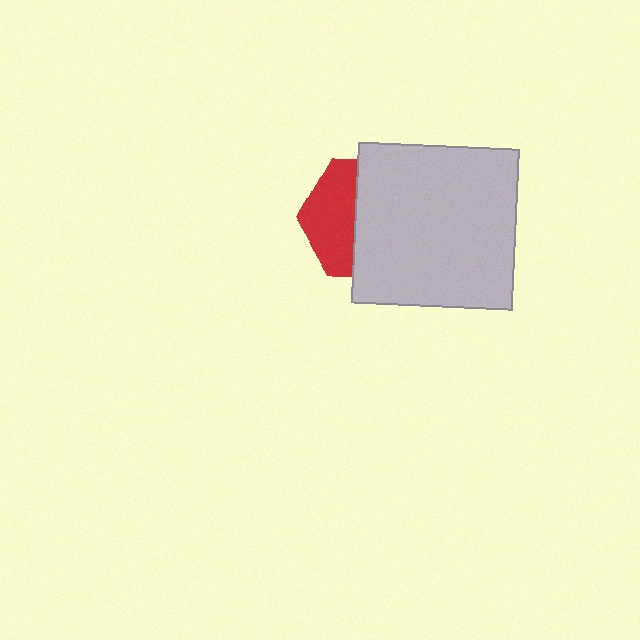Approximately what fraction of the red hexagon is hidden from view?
Roughly 59% of the red hexagon is hidden behind the light gray square.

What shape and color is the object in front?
The object in front is a light gray square.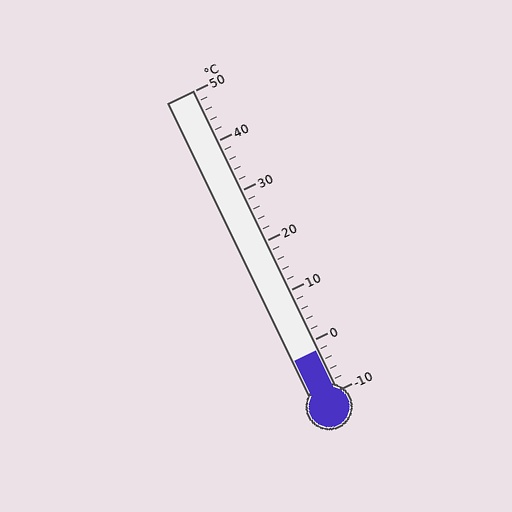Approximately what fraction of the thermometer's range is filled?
The thermometer is filled to approximately 15% of its range.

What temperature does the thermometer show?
The thermometer shows approximately -2°C.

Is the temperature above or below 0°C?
The temperature is below 0°C.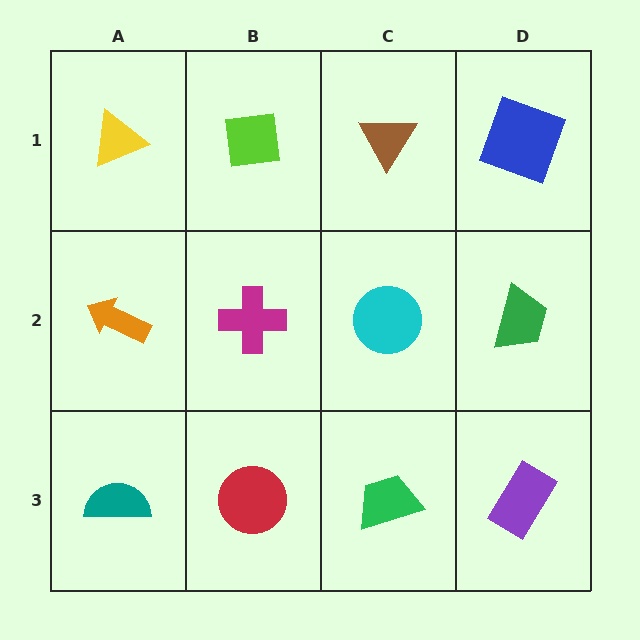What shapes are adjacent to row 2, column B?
A lime square (row 1, column B), a red circle (row 3, column B), an orange arrow (row 2, column A), a cyan circle (row 2, column C).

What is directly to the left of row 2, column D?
A cyan circle.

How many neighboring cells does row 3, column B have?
3.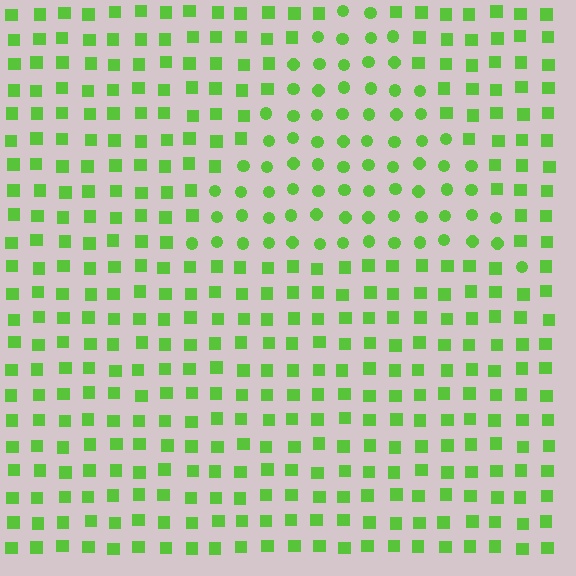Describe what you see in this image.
The image is filled with small lime elements arranged in a uniform grid. A triangle-shaped region contains circles, while the surrounding area contains squares. The boundary is defined purely by the change in element shape.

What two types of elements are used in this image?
The image uses circles inside the triangle region and squares outside it.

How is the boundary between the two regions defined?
The boundary is defined by a change in element shape: circles inside vs. squares outside. All elements share the same color and spacing.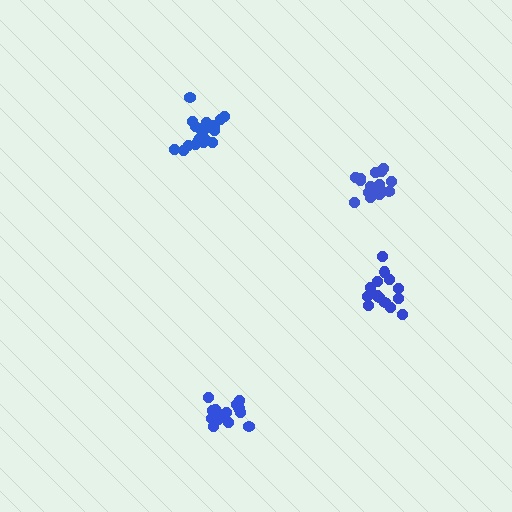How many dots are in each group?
Group 1: 18 dots, Group 2: 14 dots, Group 3: 15 dots, Group 4: 16 dots (63 total).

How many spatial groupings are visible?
There are 4 spatial groupings.